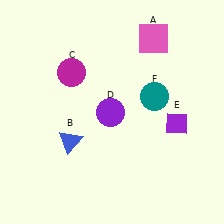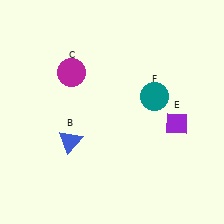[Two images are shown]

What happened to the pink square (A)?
The pink square (A) was removed in Image 2. It was in the top-right area of Image 1.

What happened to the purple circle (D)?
The purple circle (D) was removed in Image 2. It was in the bottom-left area of Image 1.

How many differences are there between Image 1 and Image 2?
There are 2 differences between the two images.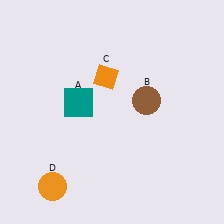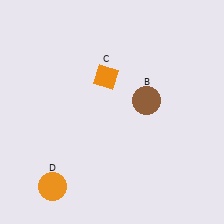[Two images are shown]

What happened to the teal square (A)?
The teal square (A) was removed in Image 2. It was in the top-left area of Image 1.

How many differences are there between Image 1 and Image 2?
There is 1 difference between the two images.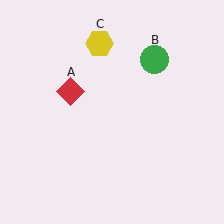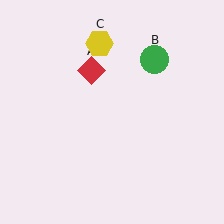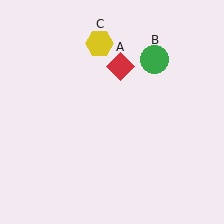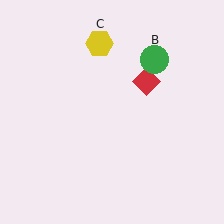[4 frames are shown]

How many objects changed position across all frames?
1 object changed position: red diamond (object A).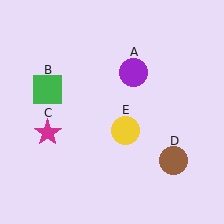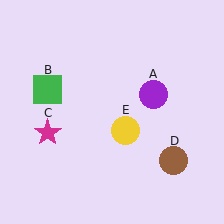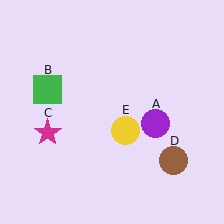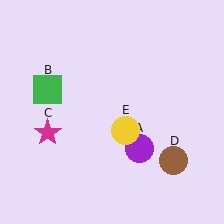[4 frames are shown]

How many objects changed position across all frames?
1 object changed position: purple circle (object A).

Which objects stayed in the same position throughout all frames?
Green square (object B) and magenta star (object C) and brown circle (object D) and yellow circle (object E) remained stationary.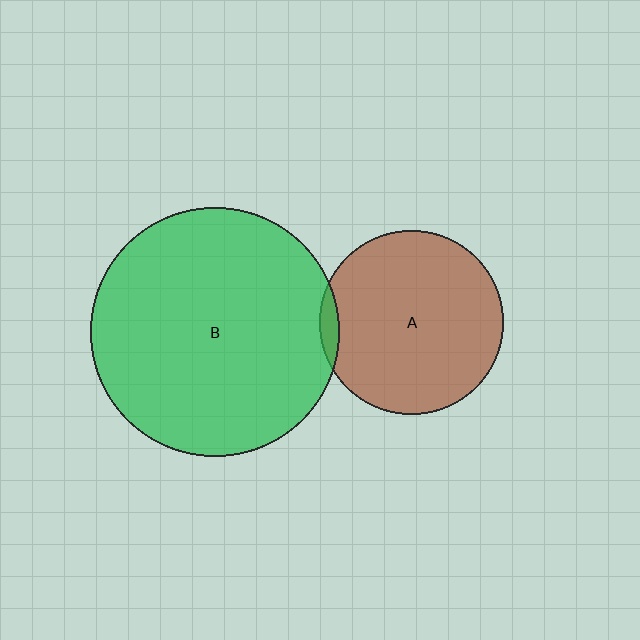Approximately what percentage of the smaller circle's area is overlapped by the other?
Approximately 5%.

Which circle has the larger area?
Circle B (green).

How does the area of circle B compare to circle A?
Approximately 1.8 times.